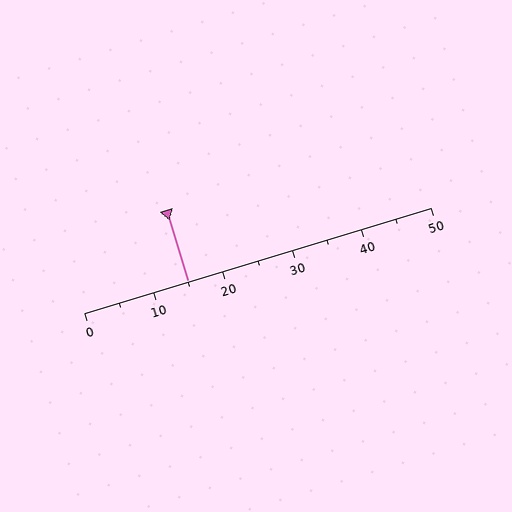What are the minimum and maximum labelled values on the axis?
The axis runs from 0 to 50.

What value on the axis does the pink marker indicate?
The marker indicates approximately 15.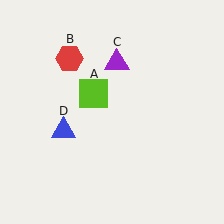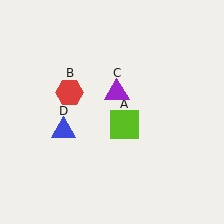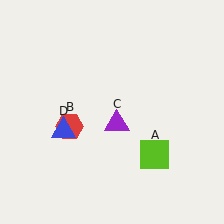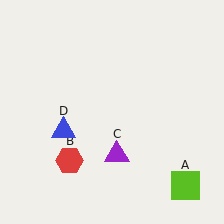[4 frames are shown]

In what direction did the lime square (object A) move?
The lime square (object A) moved down and to the right.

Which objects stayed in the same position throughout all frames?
Blue triangle (object D) remained stationary.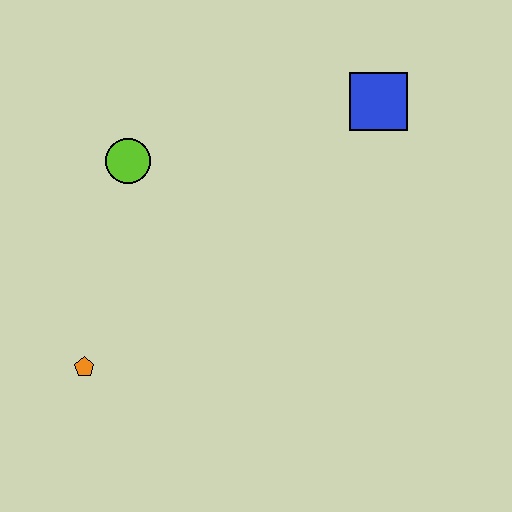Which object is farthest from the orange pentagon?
The blue square is farthest from the orange pentagon.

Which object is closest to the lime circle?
The orange pentagon is closest to the lime circle.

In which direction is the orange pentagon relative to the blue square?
The orange pentagon is to the left of the blue square.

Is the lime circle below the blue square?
Yes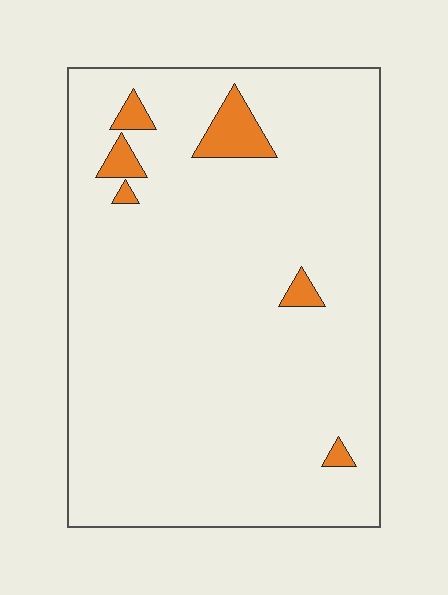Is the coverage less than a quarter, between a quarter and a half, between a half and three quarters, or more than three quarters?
Less than a quarter.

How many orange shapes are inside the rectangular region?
6.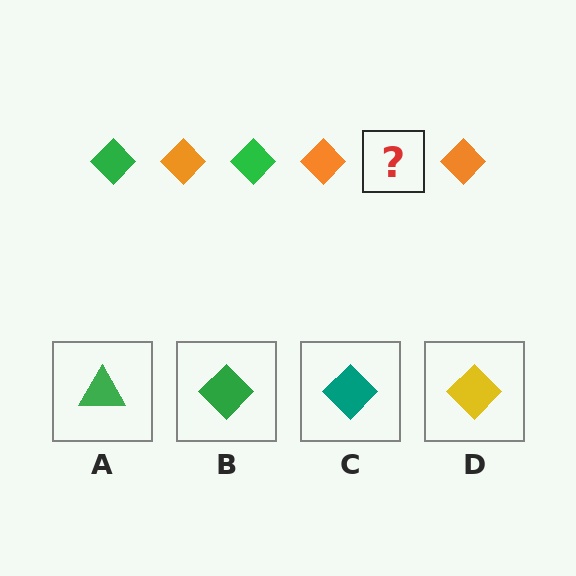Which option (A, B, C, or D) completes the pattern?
B.